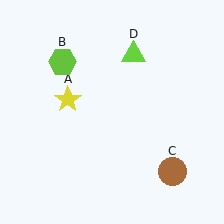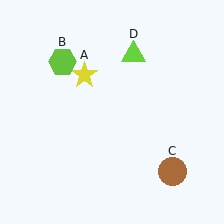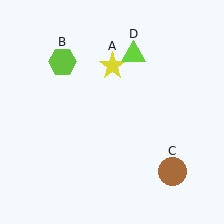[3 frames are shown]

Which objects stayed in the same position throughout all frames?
Lime hexagon (object B) and brown circle (object C) and lime triangle (object D) remained stationary.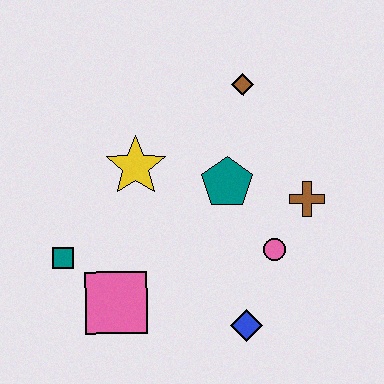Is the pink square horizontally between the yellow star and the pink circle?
No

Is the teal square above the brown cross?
No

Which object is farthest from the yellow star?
The blue diamond is farthest from the yellow star.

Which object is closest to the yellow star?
The teal pentagon is closest to the yellow star.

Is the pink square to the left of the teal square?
No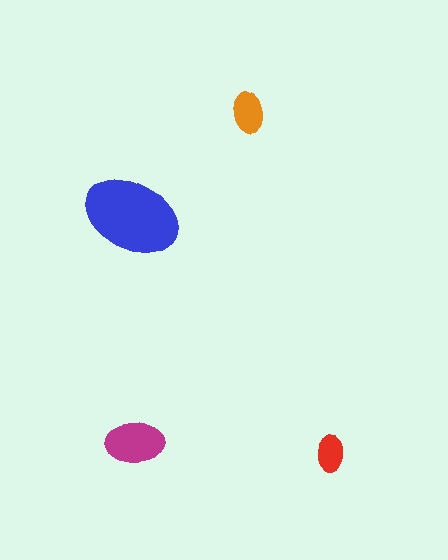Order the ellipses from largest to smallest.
the blue one, the magenta one, the orange one, the red one.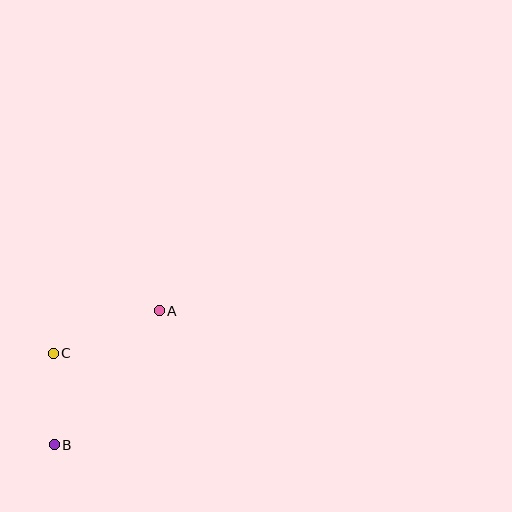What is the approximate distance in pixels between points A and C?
The distance between A and C is approximately 114 pixels.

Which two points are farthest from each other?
Points A and B are farthest from each other.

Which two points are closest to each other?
Points B and C are closest to each other.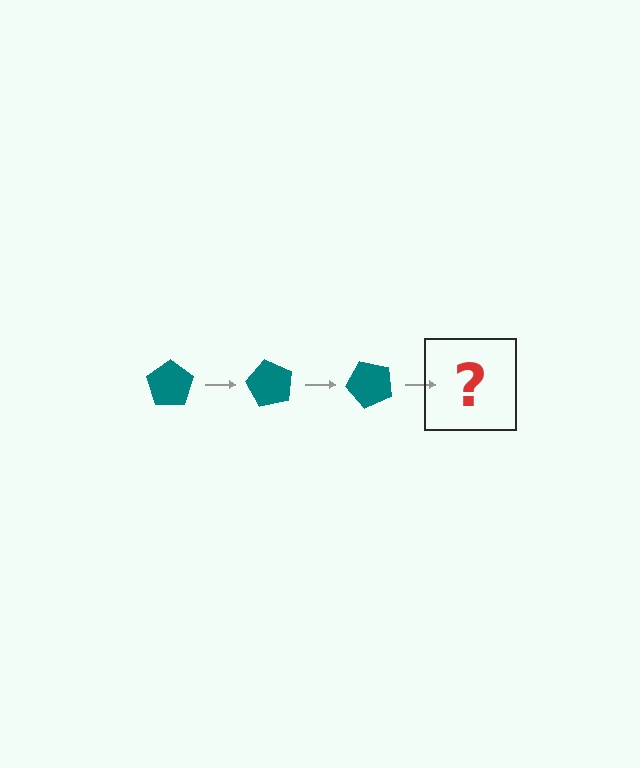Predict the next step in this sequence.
The next step is a teal pentagon rotated 180 degrees.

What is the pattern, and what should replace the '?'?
The pattern is that the pentagon rotates 60 degrees each step. The '?' should be a teal pentagon rotated 180 degrees.